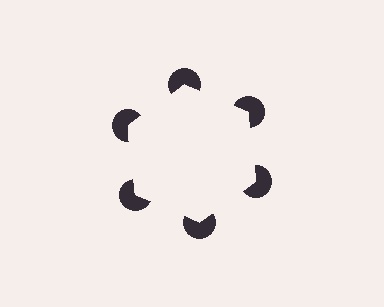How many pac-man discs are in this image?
There are 6 — one at each vertex of the illusory hexagon.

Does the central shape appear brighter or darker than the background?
It typically appears slightly brighter than the background, even though no actual brightness change is drawn.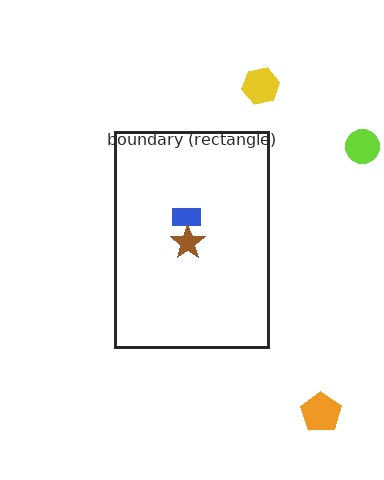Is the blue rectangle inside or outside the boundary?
Inside.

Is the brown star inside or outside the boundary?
Inside.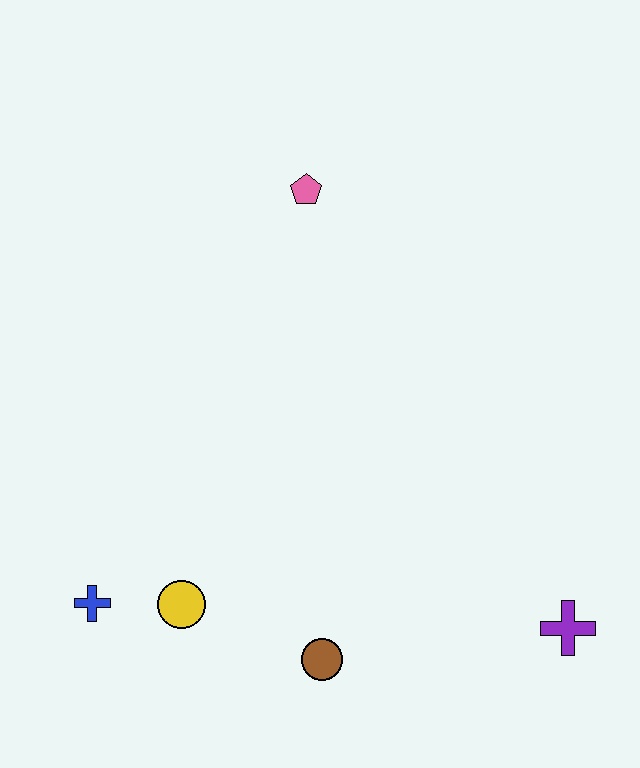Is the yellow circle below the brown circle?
No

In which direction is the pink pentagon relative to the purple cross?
The pink pentagon is above the purple cross.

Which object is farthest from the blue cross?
The purple cross is farthest from the blue cross.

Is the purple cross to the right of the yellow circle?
Yes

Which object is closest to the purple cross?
The brown circle is closest to the purple cross.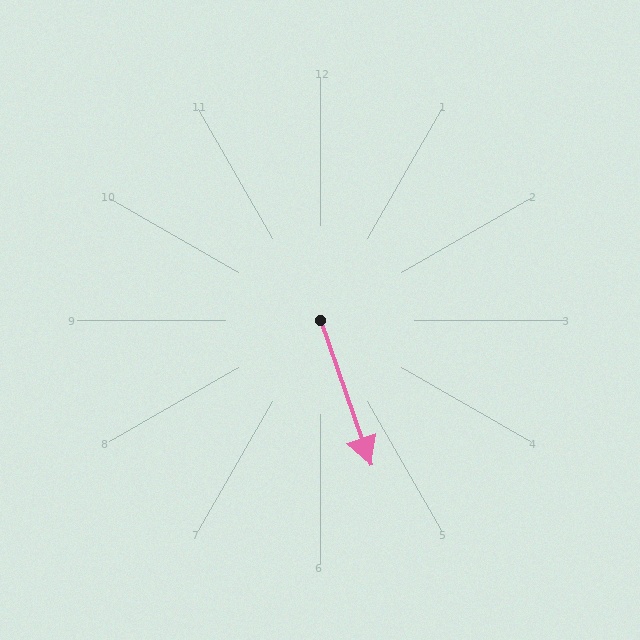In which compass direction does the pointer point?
South.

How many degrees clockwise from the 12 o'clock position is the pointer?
Approximately 161 degrees.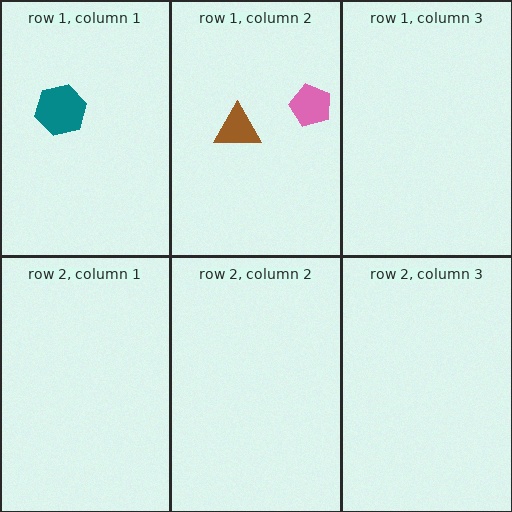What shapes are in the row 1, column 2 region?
The pink pentagon, the brown triangle.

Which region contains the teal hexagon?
The row 1, column 1 region.